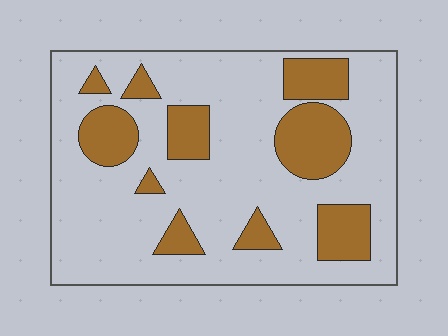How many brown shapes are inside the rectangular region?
10.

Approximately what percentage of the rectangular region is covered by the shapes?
Approximately 25%.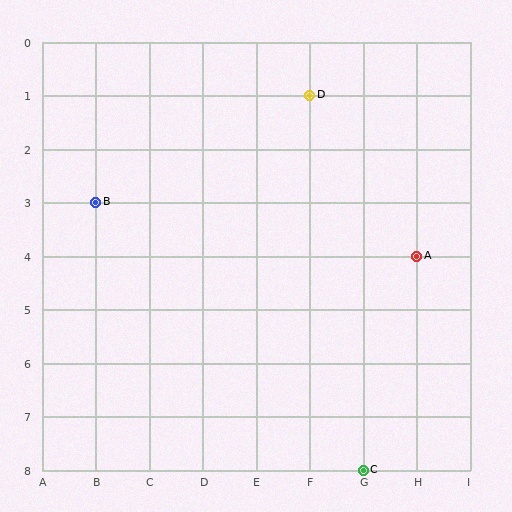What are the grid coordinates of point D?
Point D is at grid coordinates (F, 1).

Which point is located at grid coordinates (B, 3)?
Point B is at (B, 3).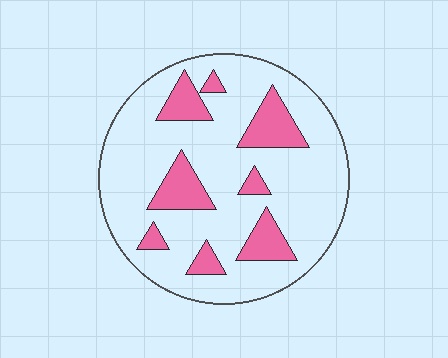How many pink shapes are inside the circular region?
8.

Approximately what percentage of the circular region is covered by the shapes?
Approximately 20%.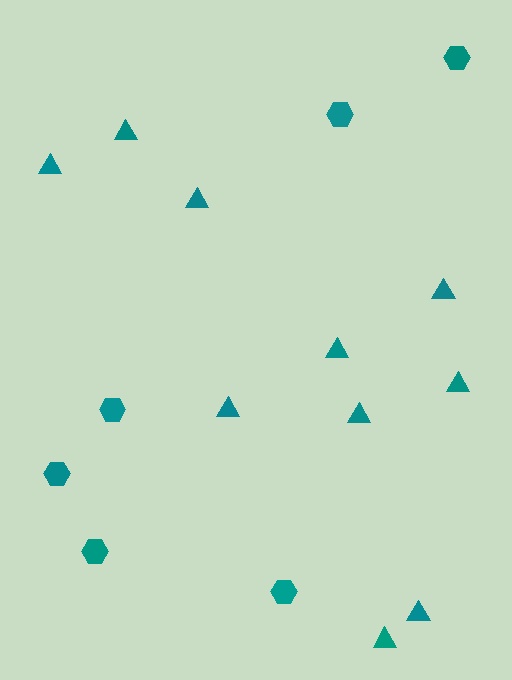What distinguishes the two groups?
There are 2 groups: one group of triangles (10) and one group of hexagons (6).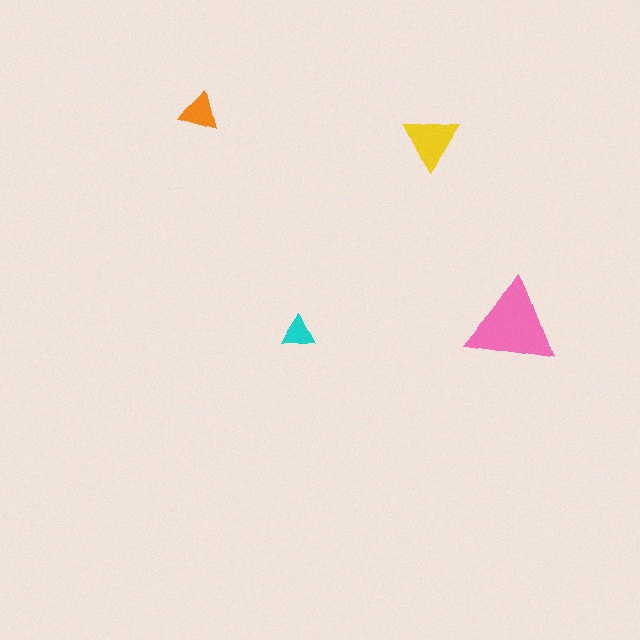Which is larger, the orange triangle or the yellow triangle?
The yellow one.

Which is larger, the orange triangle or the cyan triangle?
The orange one.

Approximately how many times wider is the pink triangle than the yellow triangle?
About 1.5 times wider.